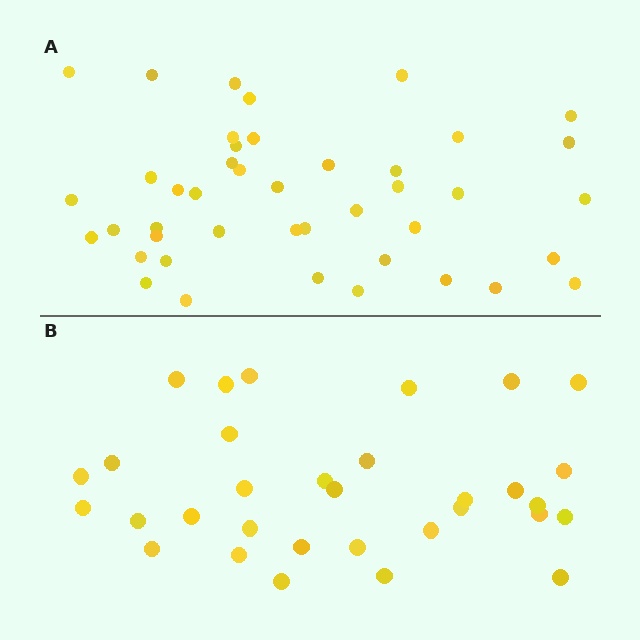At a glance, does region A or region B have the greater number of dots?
Region A (the top region) has more dots.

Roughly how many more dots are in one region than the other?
Region A has roughly 12 or so more dots than region B.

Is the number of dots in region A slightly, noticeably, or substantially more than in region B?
Region A has noticeably more, but not dramatically so. The ratio is roughly 1.3 to 1.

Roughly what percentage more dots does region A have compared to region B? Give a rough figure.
About 35% more.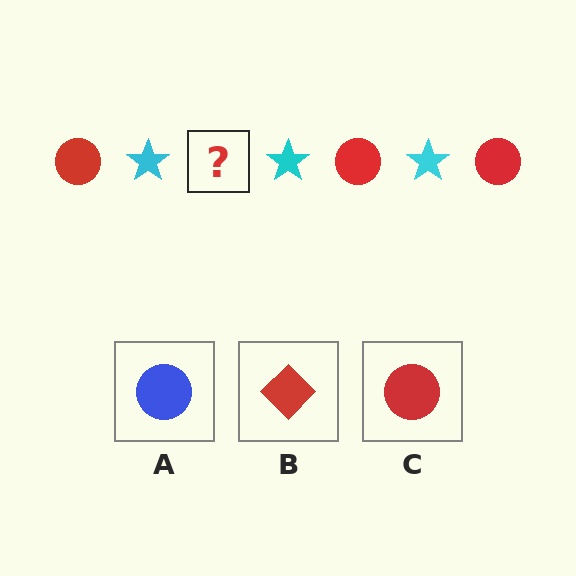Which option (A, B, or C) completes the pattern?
C.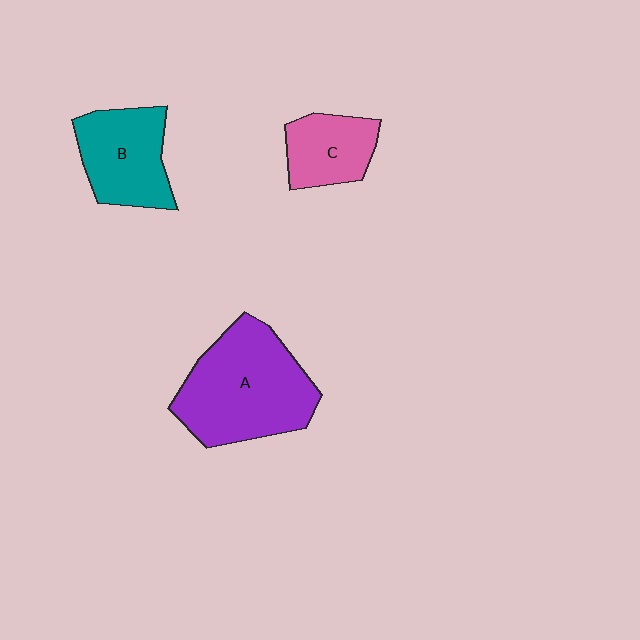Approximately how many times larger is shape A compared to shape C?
Approximately 2.1 times.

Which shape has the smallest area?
Shape C (pink).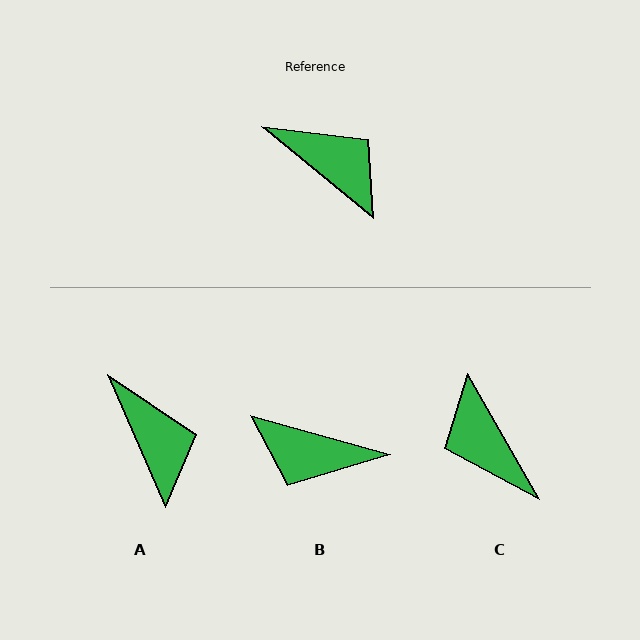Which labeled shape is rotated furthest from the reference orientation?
C, about 159 degrees away.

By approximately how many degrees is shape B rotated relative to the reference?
Approximately 156 degrees clockwise.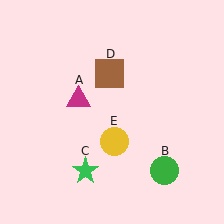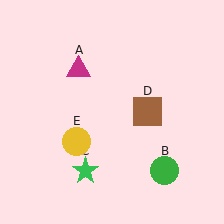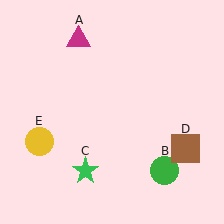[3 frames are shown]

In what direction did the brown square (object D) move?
The brown square (object D) moved down and to the right.